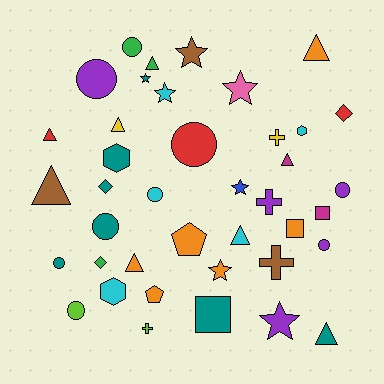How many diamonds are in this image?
There are 3 diamonds.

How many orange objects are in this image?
There are 6 orange objects.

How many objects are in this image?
There are 40 objects.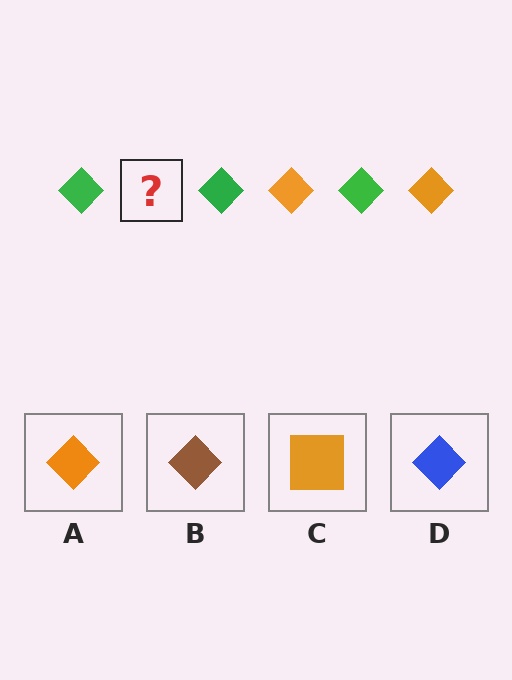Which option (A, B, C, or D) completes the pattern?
A.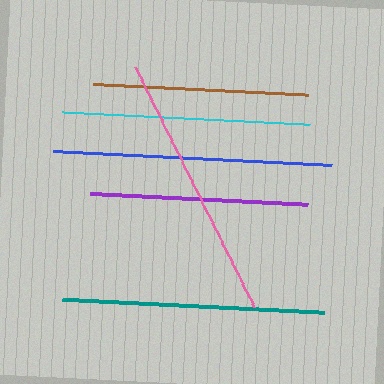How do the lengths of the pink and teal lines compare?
The pink and teal lines are approximately the same length.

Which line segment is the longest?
The blue line is the longest at approximately 280 pixels.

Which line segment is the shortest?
The brown line is the shortest at approximately 215 pixels.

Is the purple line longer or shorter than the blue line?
The blue line is longer than the purple line.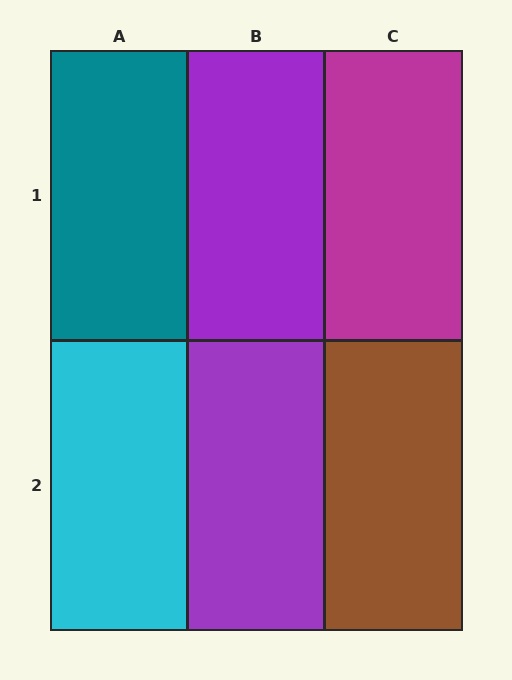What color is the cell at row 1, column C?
Magenta.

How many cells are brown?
1 cell is brown.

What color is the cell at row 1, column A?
Teal.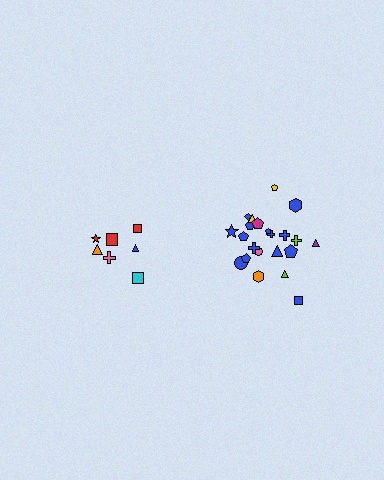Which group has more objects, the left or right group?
The right group.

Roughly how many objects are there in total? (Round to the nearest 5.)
Roughly 30 objects in total.